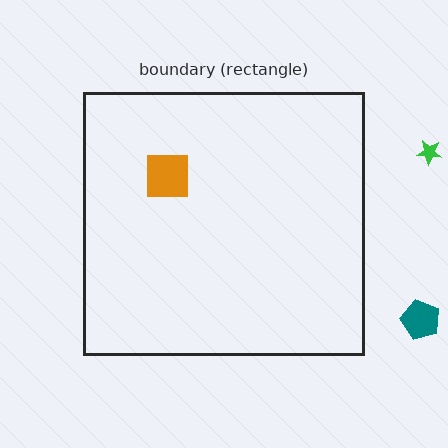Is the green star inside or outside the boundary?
Outside.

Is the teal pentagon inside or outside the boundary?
Outside.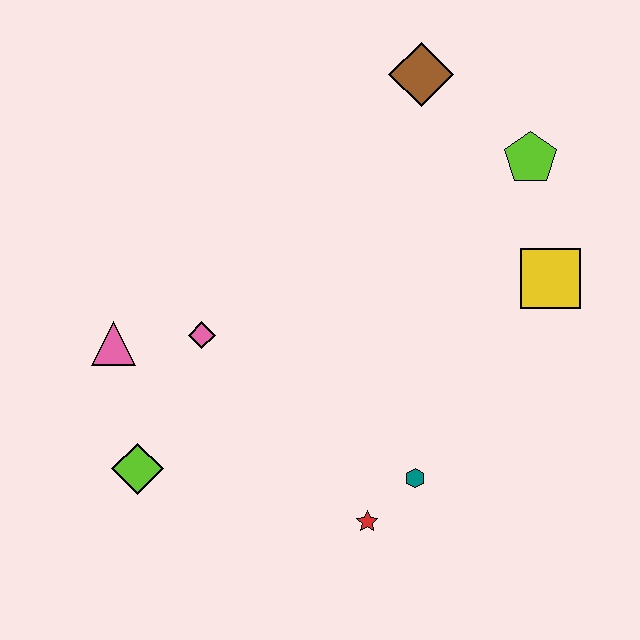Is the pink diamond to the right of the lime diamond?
Yes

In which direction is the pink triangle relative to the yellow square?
The pink triangle is to the left of the yellow square.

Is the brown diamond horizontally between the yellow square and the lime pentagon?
No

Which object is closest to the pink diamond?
The pink triangle is closest to the pink diamond.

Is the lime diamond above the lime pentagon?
No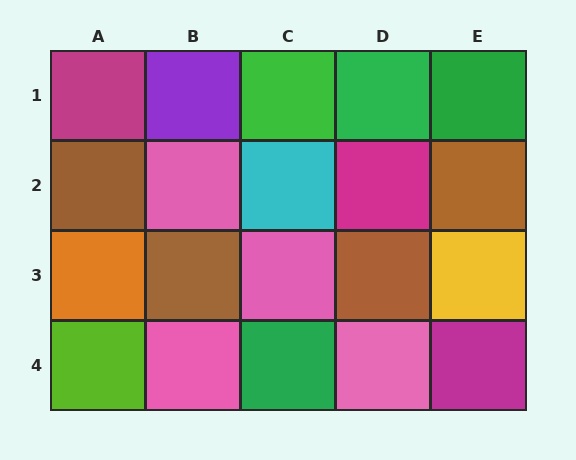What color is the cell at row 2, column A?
Brown.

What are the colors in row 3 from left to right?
Orange, brown, pink, brown, yellow.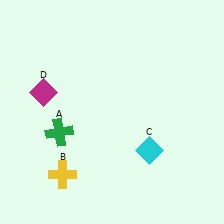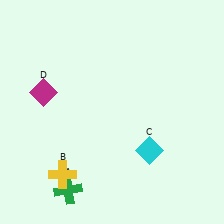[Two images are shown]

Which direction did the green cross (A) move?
The green cross (A) moved down.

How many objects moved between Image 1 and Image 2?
1 object moved between the two images.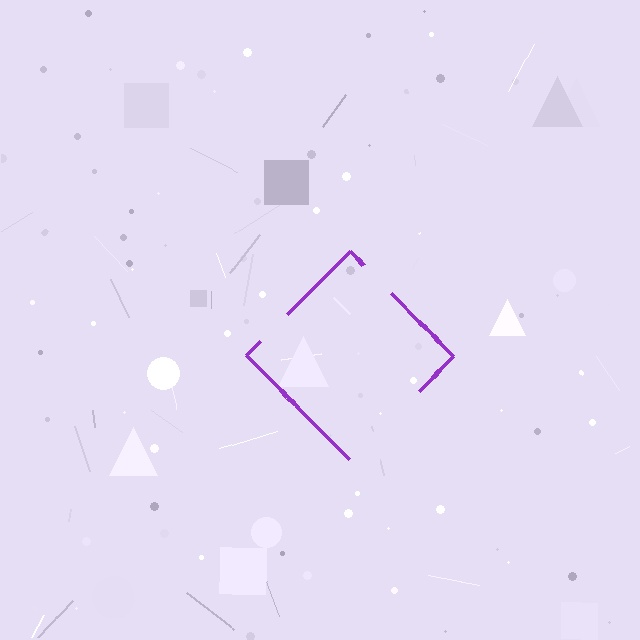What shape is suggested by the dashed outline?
The dashed outline suggests a diamond.